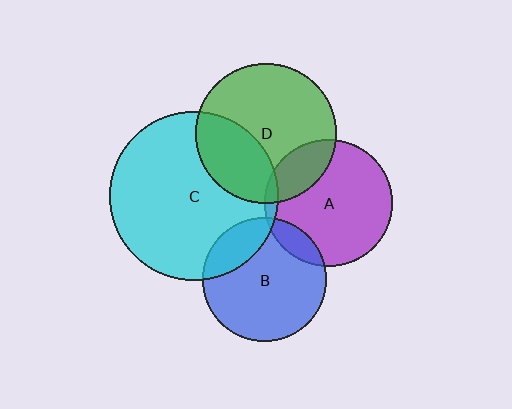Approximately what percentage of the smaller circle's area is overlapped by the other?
Approximately 5%.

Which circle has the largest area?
Circle C (cyan).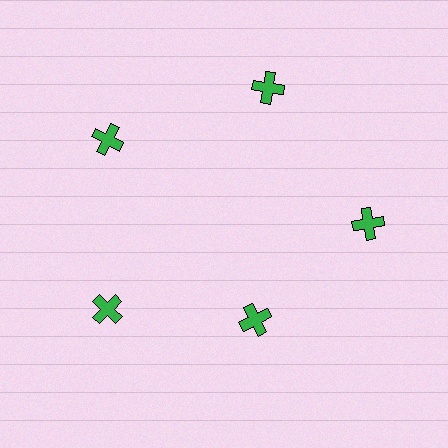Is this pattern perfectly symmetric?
No. The 5 green crosses are arranged in a ring, but one element near the 5 o'clock position is pulled inward toward the center, breaking the 5-fold rotational symmetry.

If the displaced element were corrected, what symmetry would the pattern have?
It would have 5-fold rotational symmetry — the pattern would map onto itself every 72 degrees.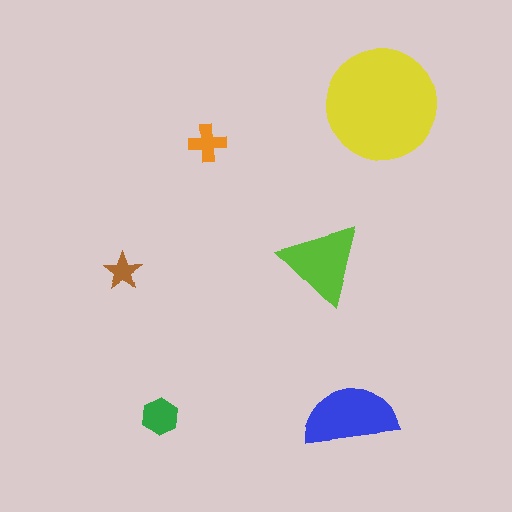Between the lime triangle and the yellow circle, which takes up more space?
The yellow circle.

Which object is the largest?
The yellow circle.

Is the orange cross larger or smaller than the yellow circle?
Smaller.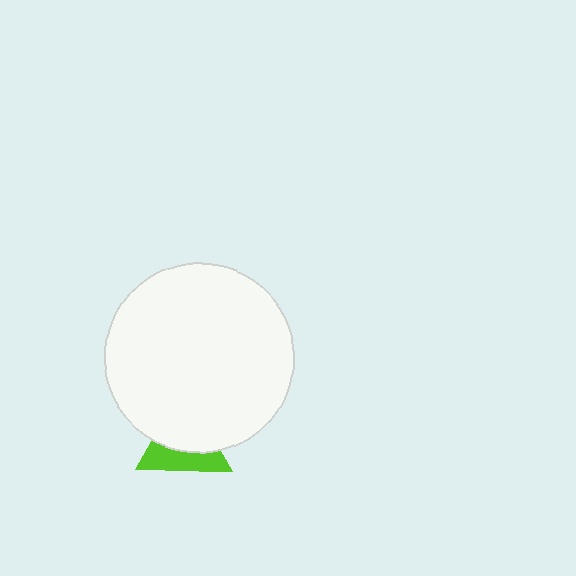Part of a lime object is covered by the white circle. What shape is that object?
It is a triangle.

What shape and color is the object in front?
The object in front is a white circle.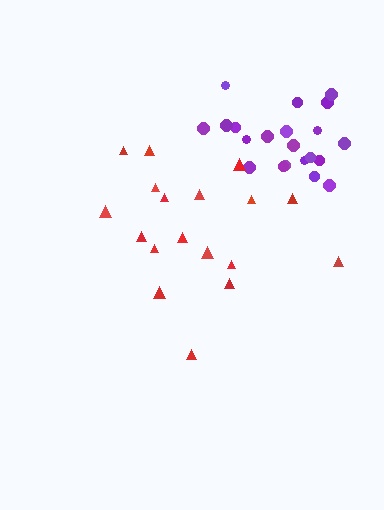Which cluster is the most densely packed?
Purple.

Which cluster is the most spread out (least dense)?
Red.